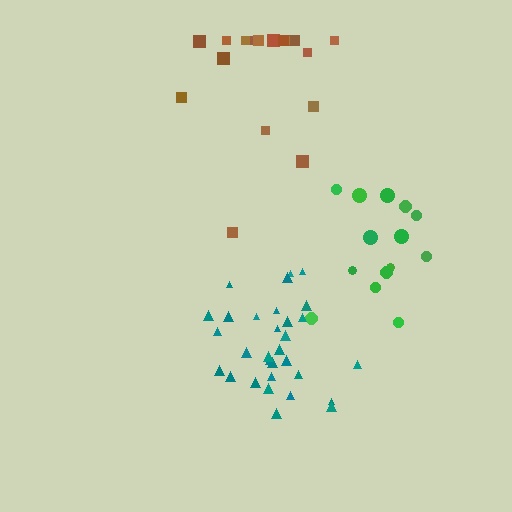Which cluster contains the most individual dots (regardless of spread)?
Teal (31).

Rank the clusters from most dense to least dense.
teal, green, brown.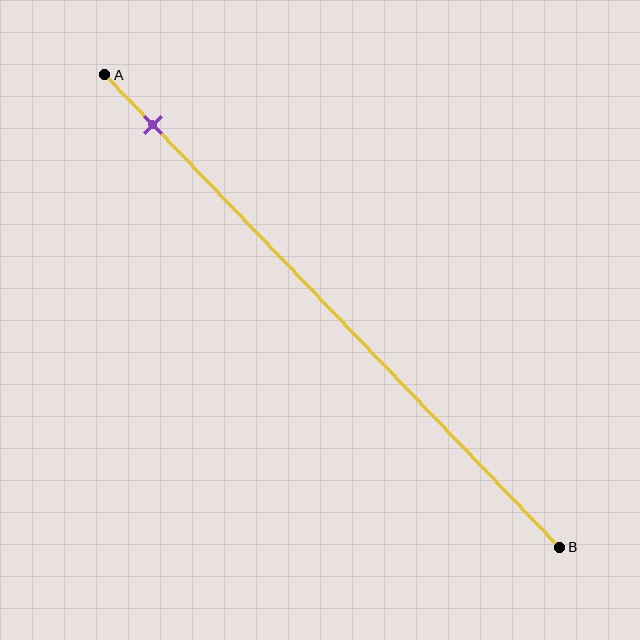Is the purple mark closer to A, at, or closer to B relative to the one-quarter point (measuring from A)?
The purple mark is closer to point A than the one-quarter point of segment AB.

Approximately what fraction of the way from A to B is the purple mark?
The purple mark is approximately 10% of the way from A to B.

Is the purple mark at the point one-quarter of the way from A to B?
No, the mark is at about 10% from A, not at the 25% one-quarter point.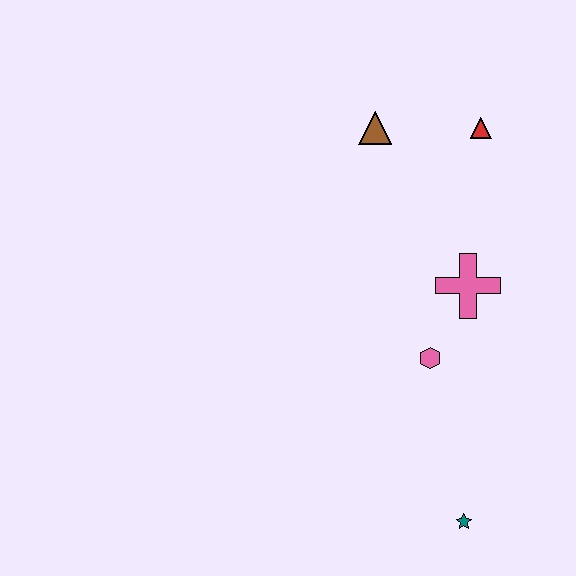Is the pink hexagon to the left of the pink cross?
Yes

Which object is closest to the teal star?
The pink hexagon is closest to the teal star.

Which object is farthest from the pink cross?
The teal star is farthest from the pink cross.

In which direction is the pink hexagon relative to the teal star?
The pink hexagon is above the teal star.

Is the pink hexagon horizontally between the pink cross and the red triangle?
No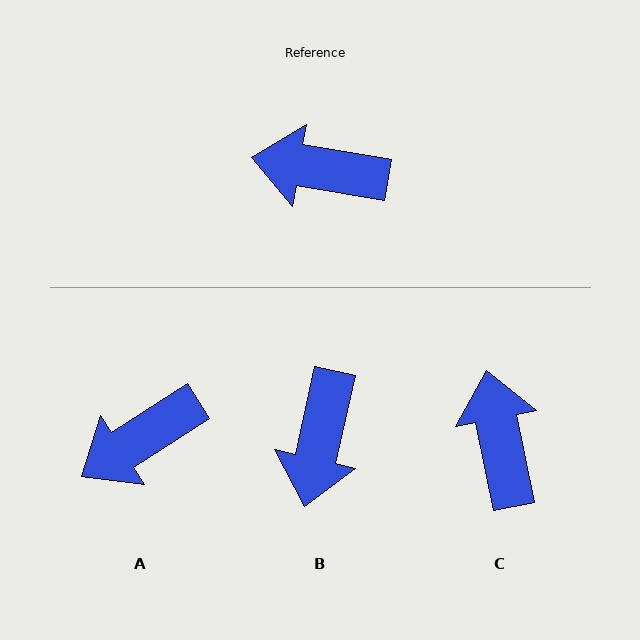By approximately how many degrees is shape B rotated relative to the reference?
Approximately 87 degrees counter-clockwise.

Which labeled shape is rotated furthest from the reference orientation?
B, about 87 degrees away.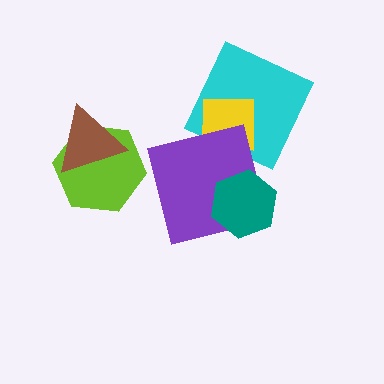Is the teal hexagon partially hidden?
No, no other shape covers it.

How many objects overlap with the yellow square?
2 objects overlap with the yellow square.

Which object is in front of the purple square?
The teal hexagon is in front of the purple square.